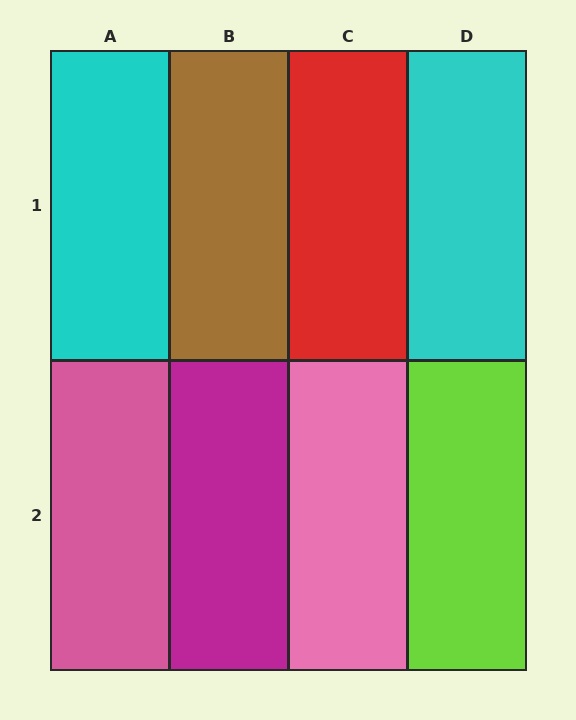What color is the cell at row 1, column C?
Red.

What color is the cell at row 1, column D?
Cyan.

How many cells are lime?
1 cell is lime.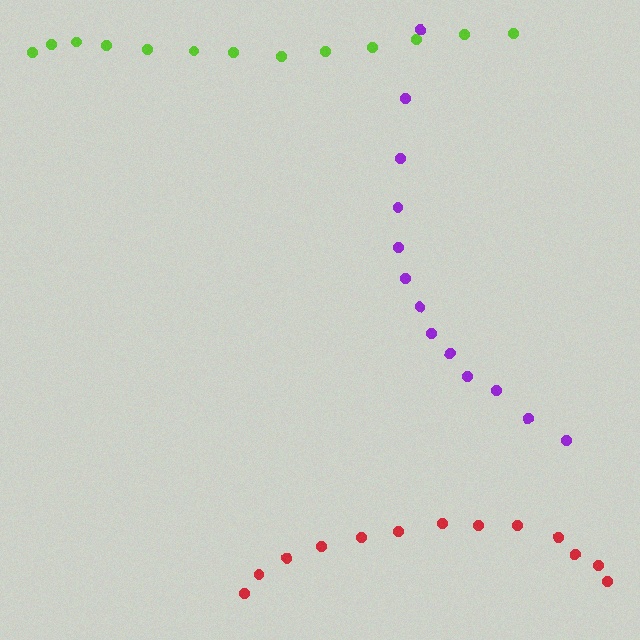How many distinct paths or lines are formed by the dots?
There are 3 distinct paths.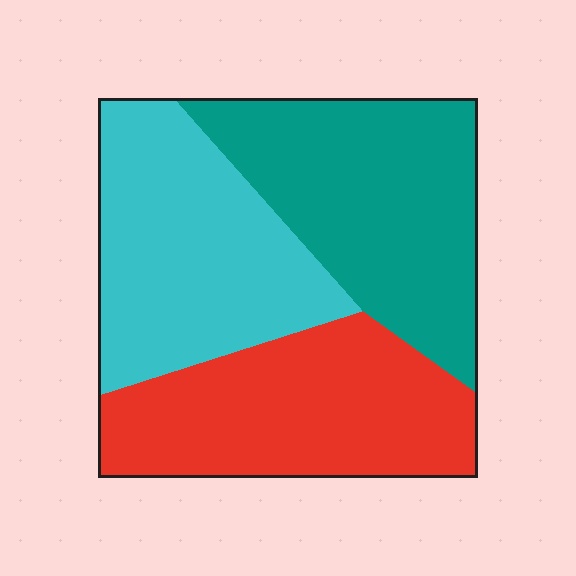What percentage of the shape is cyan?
Cyan covers roughly 35% of the shape.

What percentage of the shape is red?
Red takes up about one third (1/3) of the shape.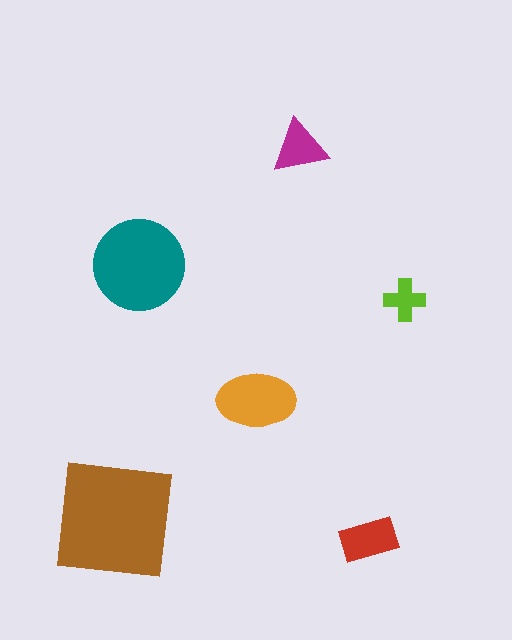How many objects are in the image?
There are 6 objects in the image.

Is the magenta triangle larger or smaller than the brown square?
Smaller.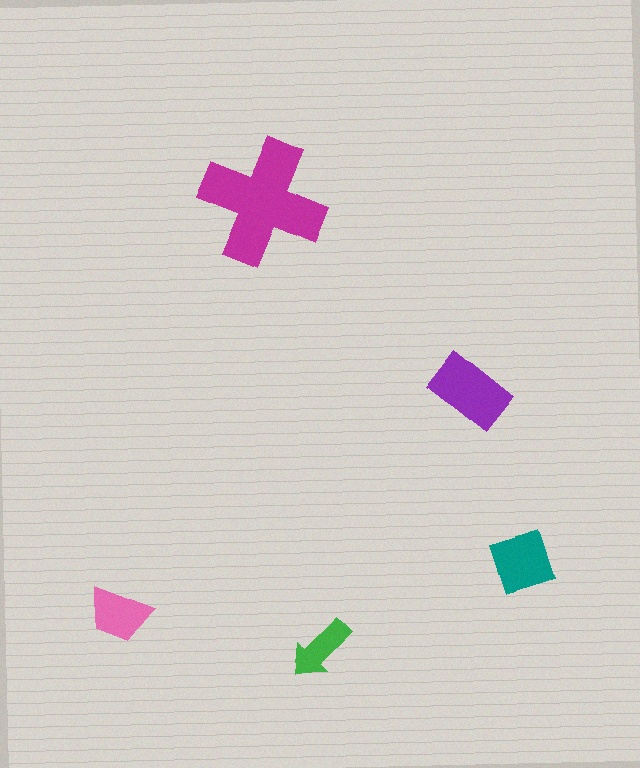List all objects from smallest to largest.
The green arrow, the pink trapezoid, the teal diamond, the purple rectangle, the magenta cross.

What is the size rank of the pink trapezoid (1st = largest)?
4th.